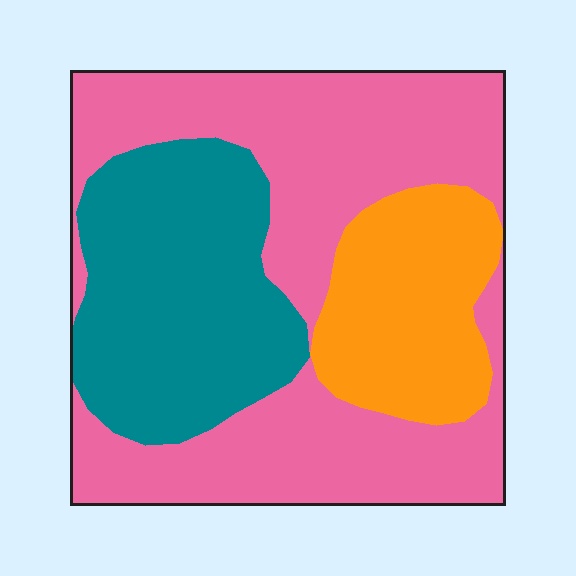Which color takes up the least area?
Orange, at roughly 20%.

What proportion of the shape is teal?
Teal covers around 30% of the shape.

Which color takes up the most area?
Pink, at roughly 50%.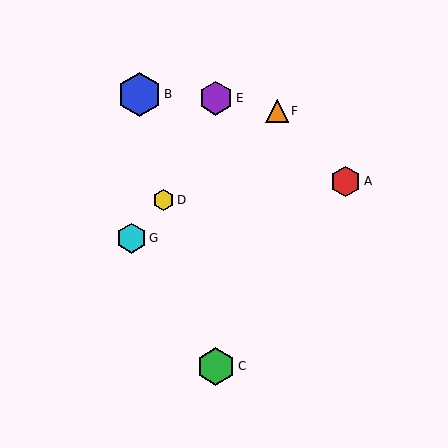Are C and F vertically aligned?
No, C is at x≈216 and F is at x≈277.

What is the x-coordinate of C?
Object C is at x≈216.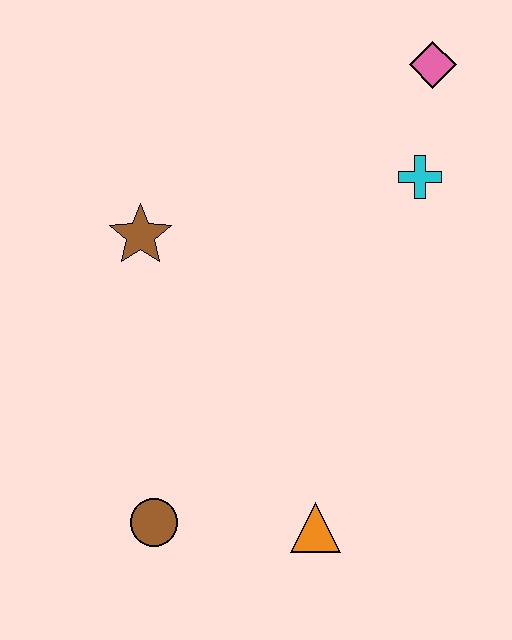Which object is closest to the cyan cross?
The pink diamond is closest to the cyan cross.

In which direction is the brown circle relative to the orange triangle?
The brown circle is to the left of the orange triangle.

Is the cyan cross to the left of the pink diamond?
Yes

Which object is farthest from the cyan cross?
The brown circle is farthest from the cyan cross.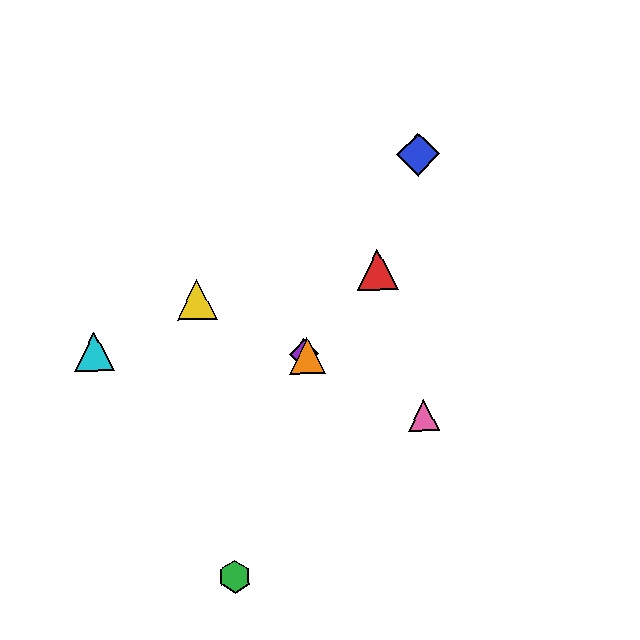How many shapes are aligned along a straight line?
4 shapes (the yellow triangle, the purple diamond, the orange triangle, the pink triangle) are aligned along a straight line.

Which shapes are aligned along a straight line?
The yellow triangle, the purple diamond, the orange triangle, the pink triangle are aligned along a straight line.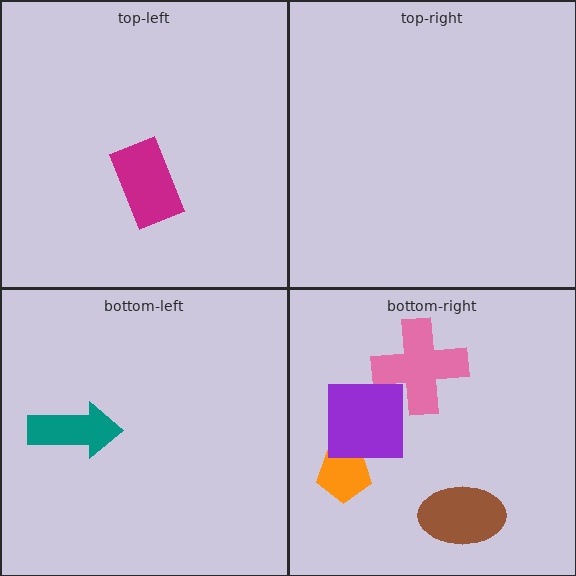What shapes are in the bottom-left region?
The teal arrow.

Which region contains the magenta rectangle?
The top-left region.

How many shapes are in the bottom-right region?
4.